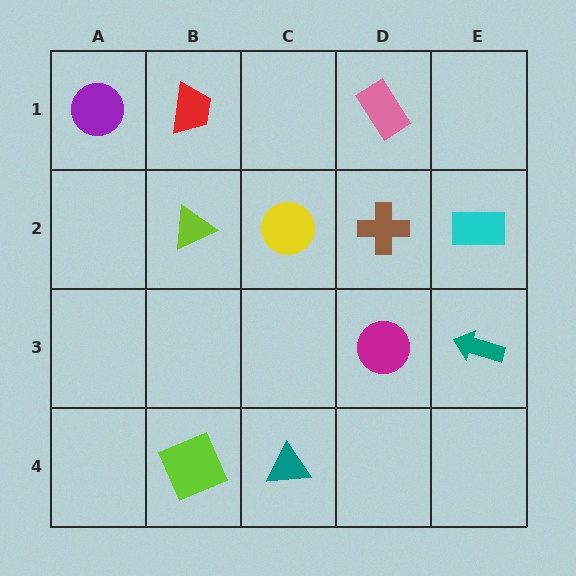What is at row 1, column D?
A pink rectangle.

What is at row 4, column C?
A teal triangle.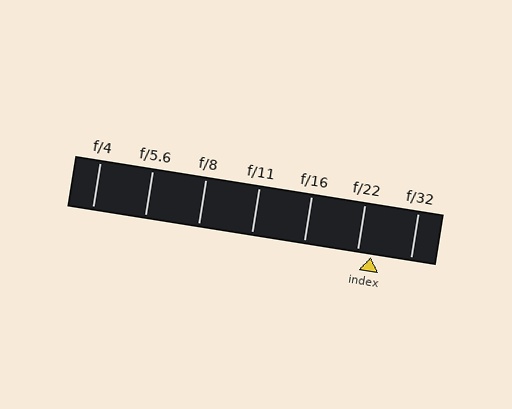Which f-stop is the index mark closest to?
The index mark is closest to f/22.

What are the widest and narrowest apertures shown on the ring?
The widest aperture shown is f/4 and the narrowest is f/32.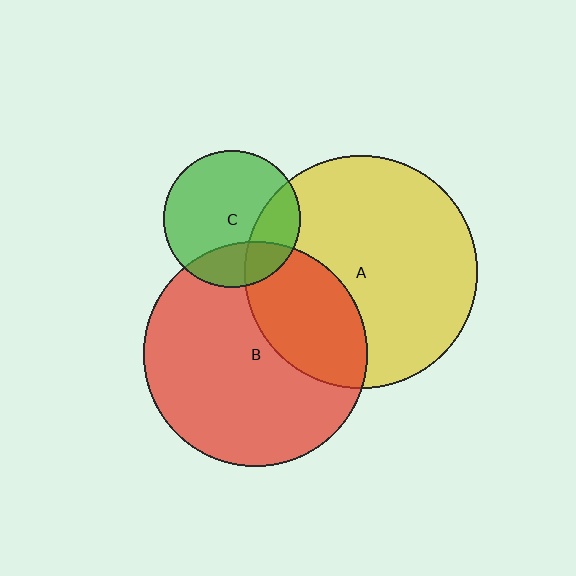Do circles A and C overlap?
Yes.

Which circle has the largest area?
Circle A (yellow).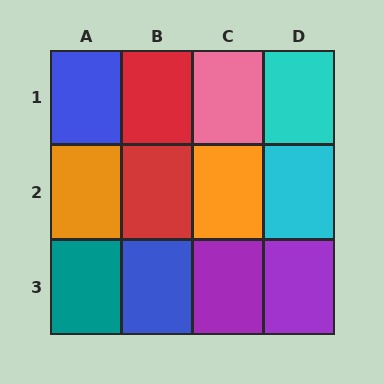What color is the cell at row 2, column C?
Orange.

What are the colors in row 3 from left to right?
Teal, blue, purple, purple.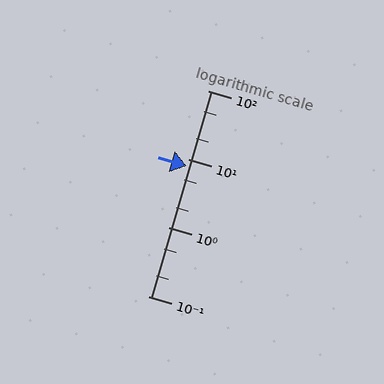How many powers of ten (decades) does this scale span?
The scale spans 3 decades, from 0.1 to 100.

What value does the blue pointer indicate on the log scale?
The pointer indicates approximately 8.